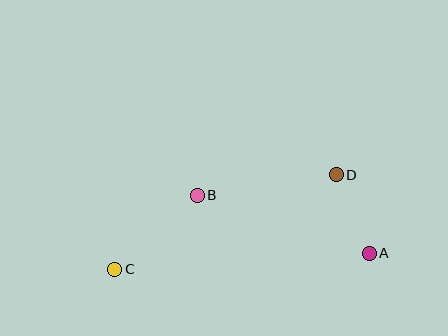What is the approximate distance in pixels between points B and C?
The distance between B and C is approximately 111 pixels.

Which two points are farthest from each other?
Points A and C are farthest from each other.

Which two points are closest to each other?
Points A and D are closest to each other.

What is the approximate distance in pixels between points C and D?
The distance between C and D is approximately 241 pixels.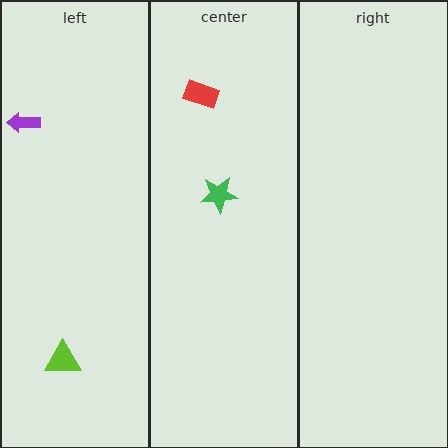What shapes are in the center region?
The red rectangle, the green star.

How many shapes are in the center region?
2.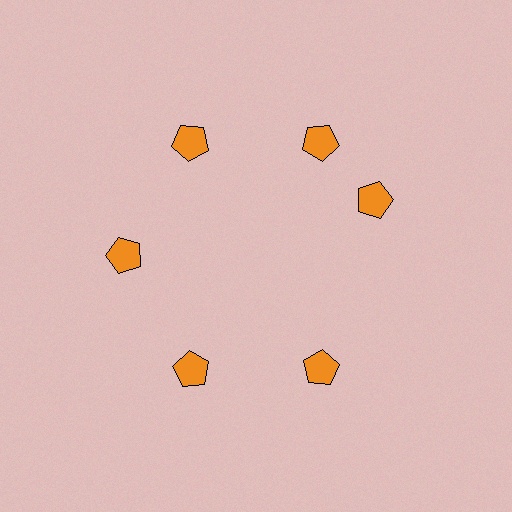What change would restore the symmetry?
The symmetry would be restored by rotating it back into even spacing with its neighbors so that all 6 pentagons sit at equal angles and equal distance from the center.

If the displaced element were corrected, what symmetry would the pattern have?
It would have 6-fold rotational symmetry — the pattern would map onto itself every 60 degrees.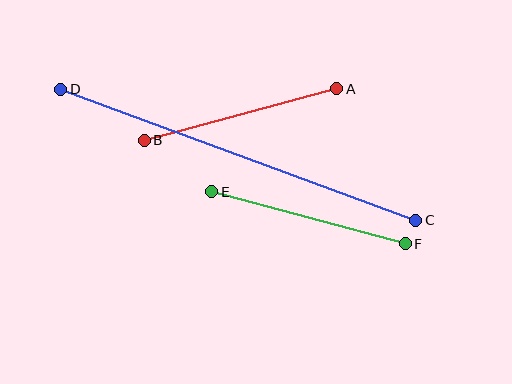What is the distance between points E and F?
The distance is approximately 200 pixels.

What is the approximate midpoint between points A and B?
The midpoint is at approximately (241, 115) pixels.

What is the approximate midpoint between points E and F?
The midpoint is at approximately (309, 218) pixels.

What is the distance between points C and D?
The distance is approximately 379 pixels.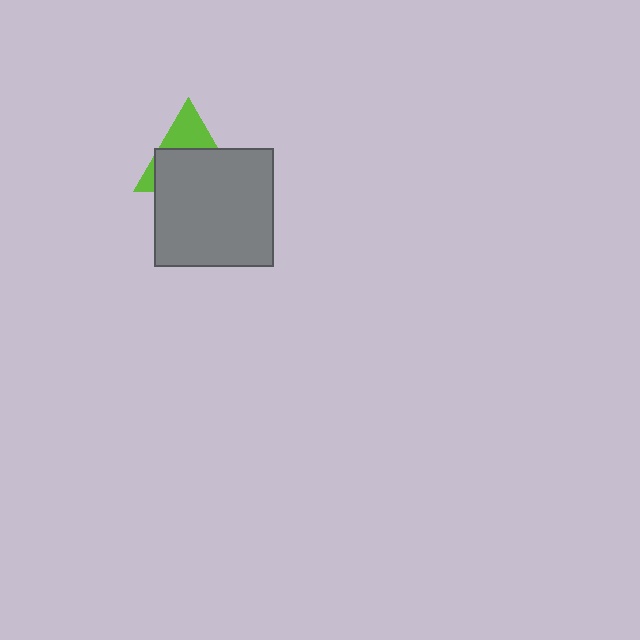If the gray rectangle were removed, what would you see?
You would see the complete lime triangle.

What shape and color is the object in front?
The object in front is a gray rectangle.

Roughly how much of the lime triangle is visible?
A small part of it is visible (roughly 36%).